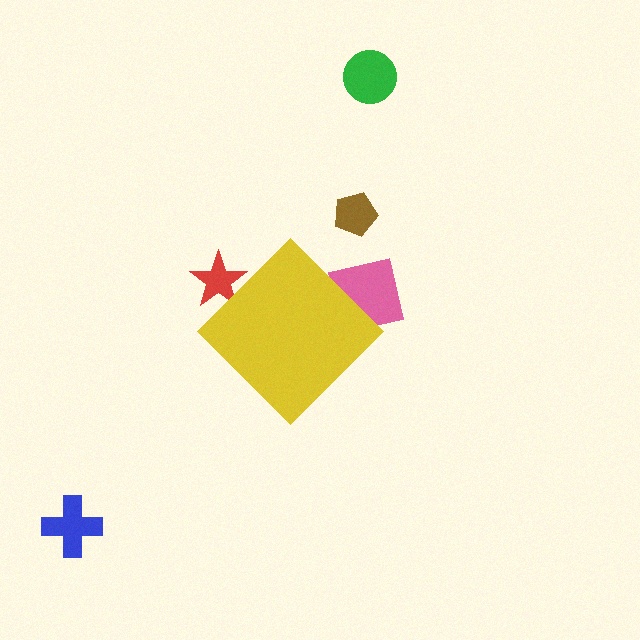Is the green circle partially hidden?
No, the green circle is fully visible.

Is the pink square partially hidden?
Yes, the pink square is partially hidden behind the yellow diamond.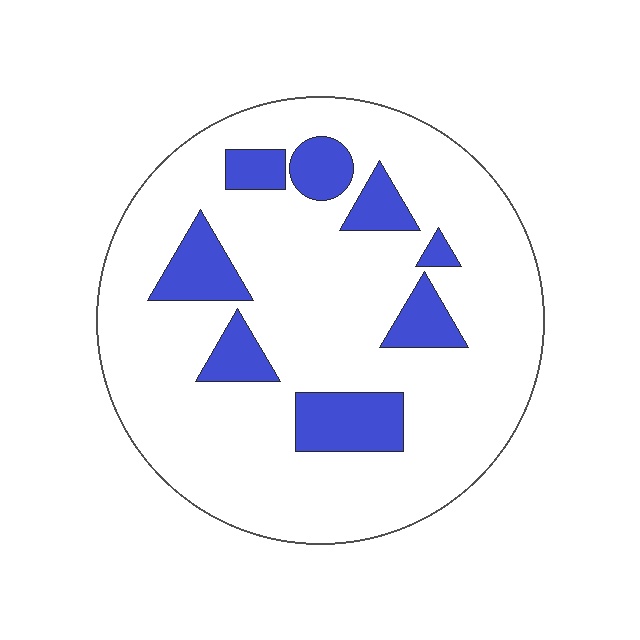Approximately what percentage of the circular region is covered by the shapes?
Approximately 20%.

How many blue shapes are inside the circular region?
8.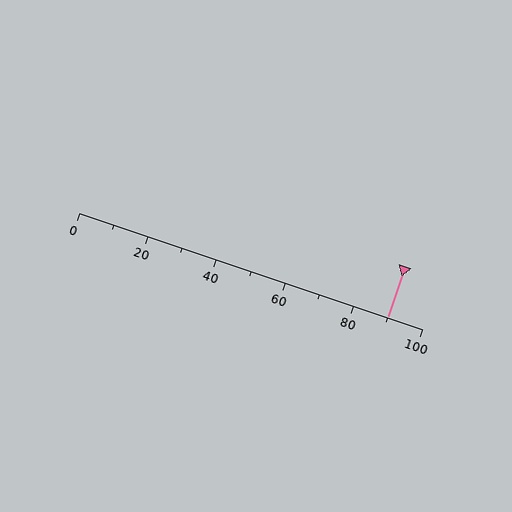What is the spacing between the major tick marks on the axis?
The major ticks are spaced 20 apart.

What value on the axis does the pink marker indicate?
The marker indicates approximately 90.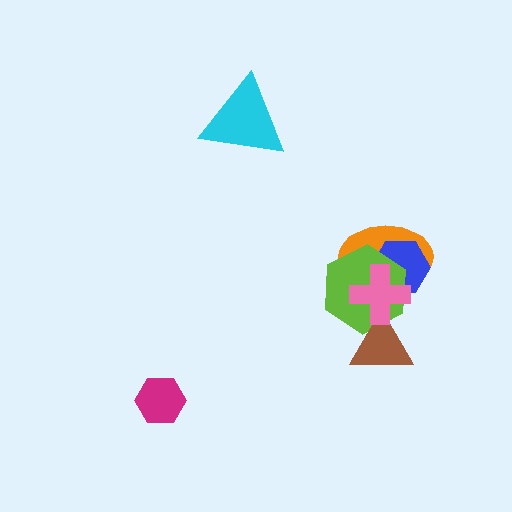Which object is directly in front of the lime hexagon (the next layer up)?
The brown triangle is directly in front of the lime hexagon.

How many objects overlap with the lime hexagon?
4 objects overlap with the lime hexagon.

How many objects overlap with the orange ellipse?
3 objects overlap with the orange ellipse.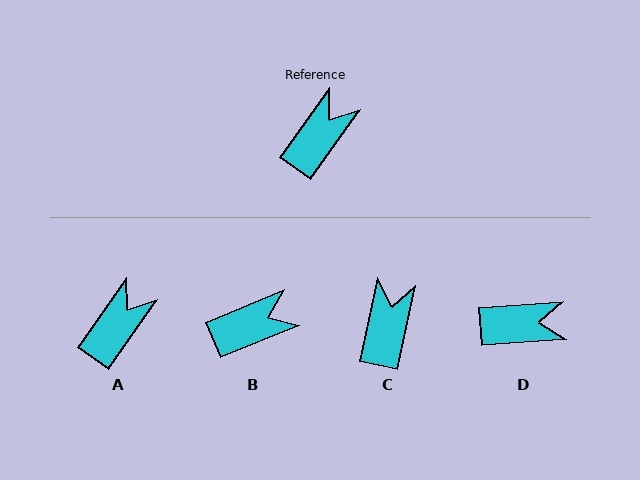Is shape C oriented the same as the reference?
No, it is off by about 23 degrees.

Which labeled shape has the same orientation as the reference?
A.